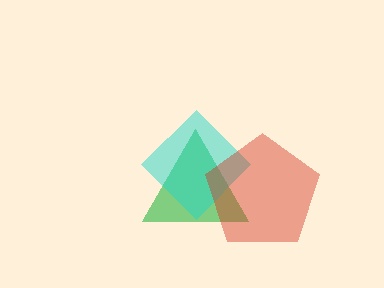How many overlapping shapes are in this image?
There are 3 overlapping shapes in the image.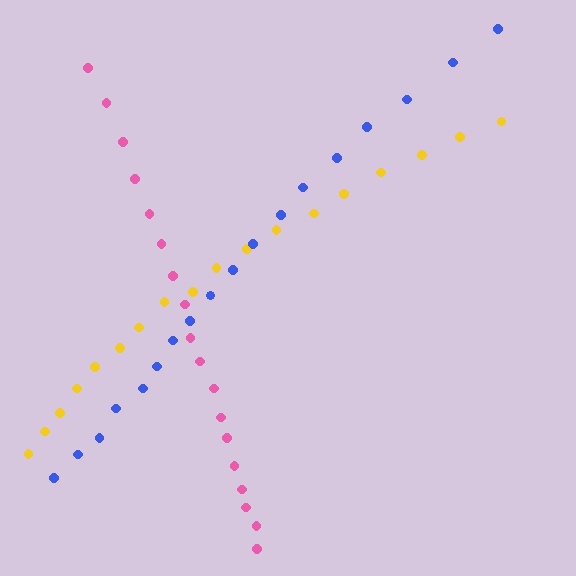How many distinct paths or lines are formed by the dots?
There are 3 distinct paths.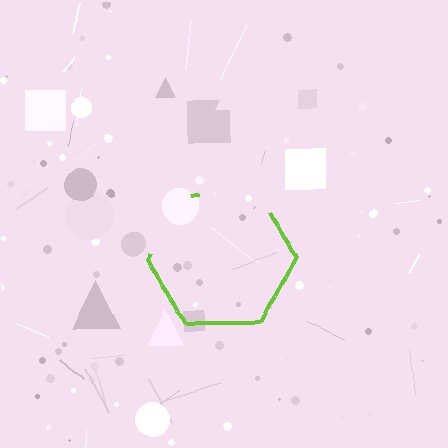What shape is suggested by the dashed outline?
The dashed outline suggests a hexagon.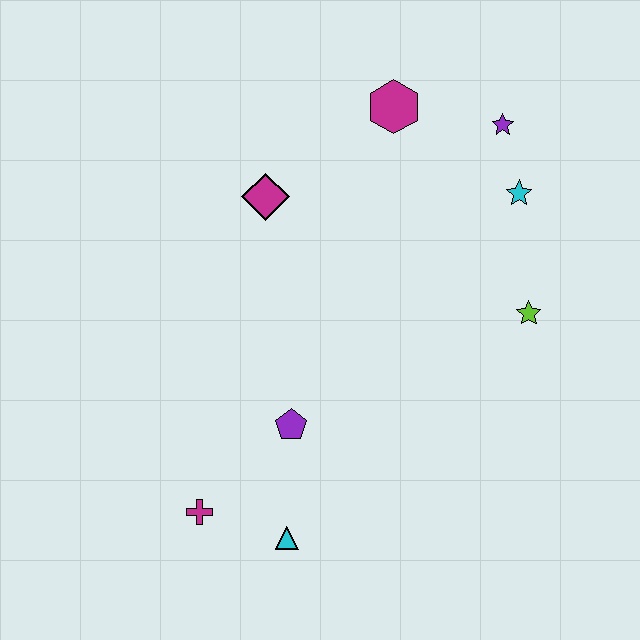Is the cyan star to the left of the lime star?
Yes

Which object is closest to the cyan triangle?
The magenta cross is closest to the cyan triangle.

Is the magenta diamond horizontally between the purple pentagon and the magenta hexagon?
No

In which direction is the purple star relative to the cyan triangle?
The purple star is above the cyan triangle.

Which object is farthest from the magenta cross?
The purple star is farthest from the magenta cross.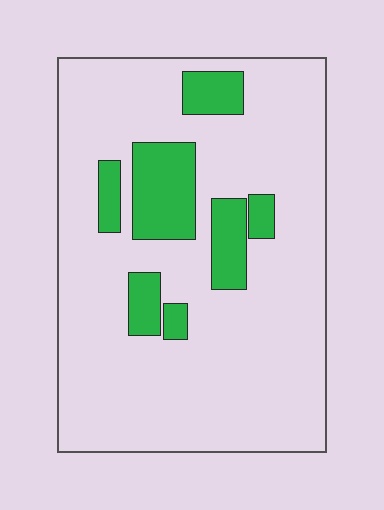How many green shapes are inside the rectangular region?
7.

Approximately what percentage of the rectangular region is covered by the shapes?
Approximately 15%.